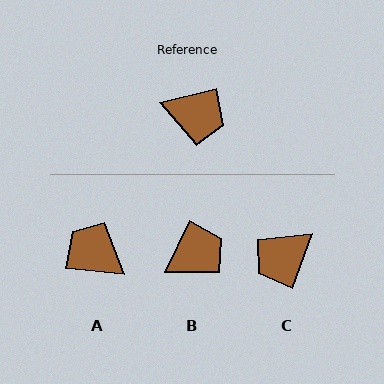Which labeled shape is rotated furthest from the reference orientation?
A, about 161 degrees away.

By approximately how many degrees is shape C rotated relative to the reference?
Approximately 124 degrees clockwise.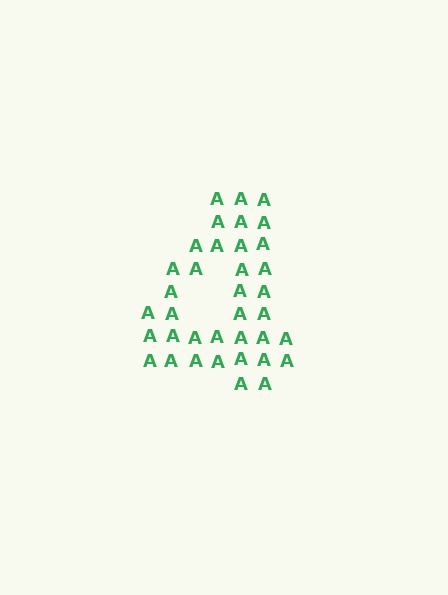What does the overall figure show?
The overall figure shows the digit 4.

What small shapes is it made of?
It is made of small letter A's.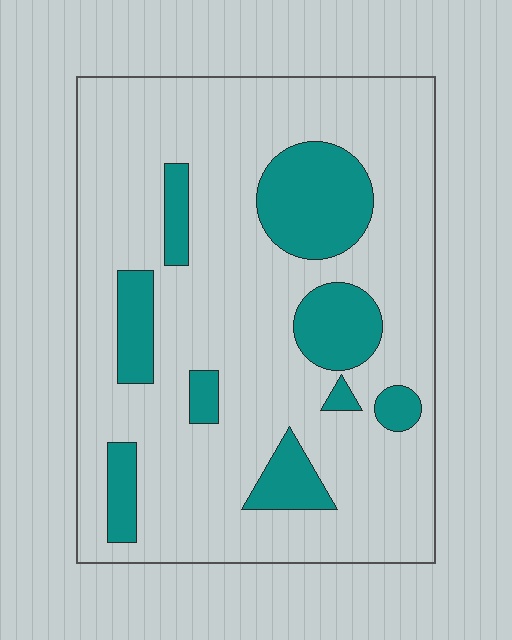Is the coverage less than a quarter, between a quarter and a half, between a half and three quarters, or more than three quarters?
Less than a quarter.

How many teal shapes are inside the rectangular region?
9.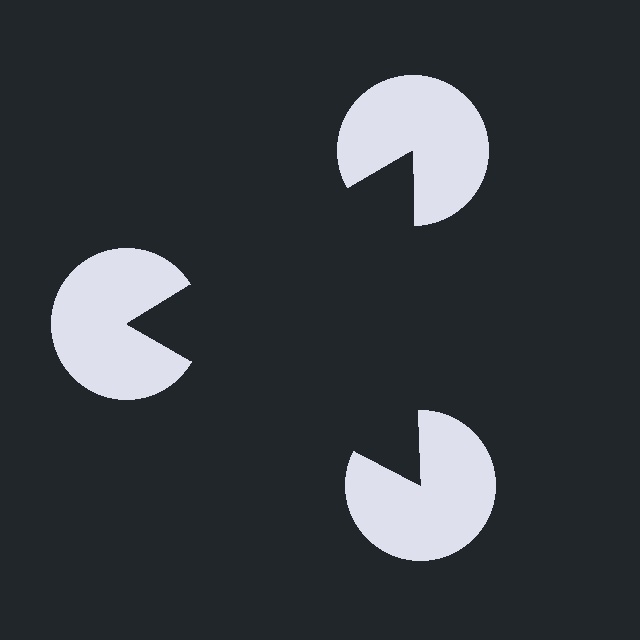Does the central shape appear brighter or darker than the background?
It typically appears slightly darker than the background, even though no actual brightness change is drawn.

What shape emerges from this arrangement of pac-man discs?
An illusory triangle — its edges are inferred from the aligned wedge cuts in the pac-man discs, not physically drawn.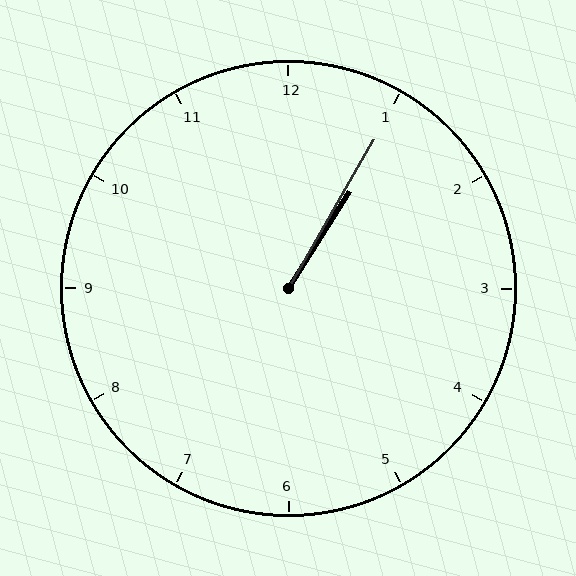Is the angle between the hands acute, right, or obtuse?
It is acute.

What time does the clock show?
1:05.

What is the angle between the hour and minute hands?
Approximately 2 degrees.